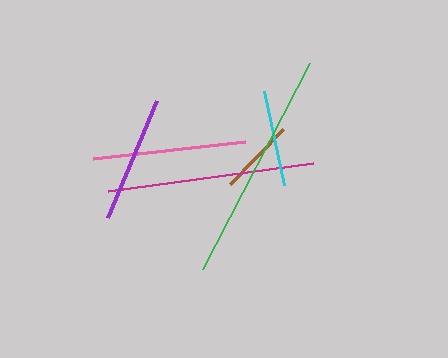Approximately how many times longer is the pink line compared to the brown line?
The pink line is approximately 2.0 times the length of the brown line.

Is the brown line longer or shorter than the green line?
The green line is longer than the brown line.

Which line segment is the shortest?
The brown line is the shortest at approximately 76 pixels.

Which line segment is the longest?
The green line is the longest at approximately 232 pixels.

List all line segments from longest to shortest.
From longest to shortest: green, magenta, pink, purple, cyan, brown.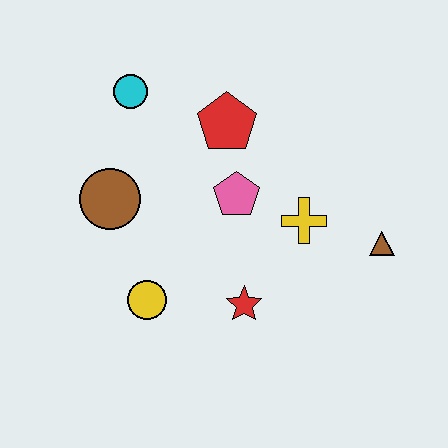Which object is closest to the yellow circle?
The red star is closest to the yellow circle.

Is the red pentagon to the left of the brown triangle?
Yes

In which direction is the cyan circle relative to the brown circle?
The cyan circle is above the brown circle.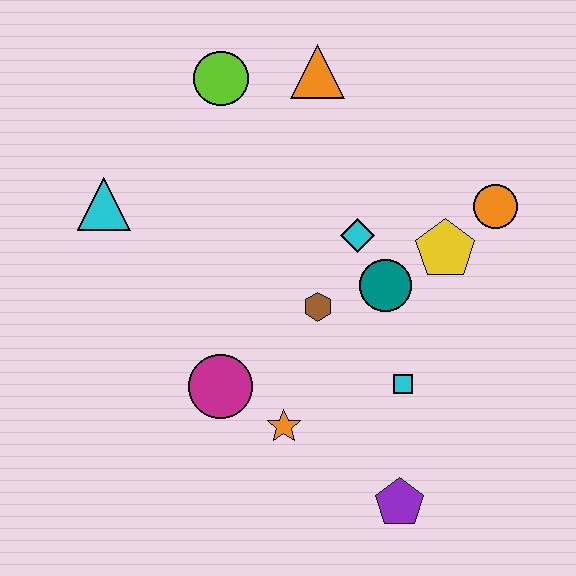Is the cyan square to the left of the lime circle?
No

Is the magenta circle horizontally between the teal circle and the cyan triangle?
Yes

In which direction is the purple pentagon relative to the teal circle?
The purple pentagon is below the teal circle.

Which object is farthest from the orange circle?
The cyan triangle is farthest from the orange circle.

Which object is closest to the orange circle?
The yellow pentagon is closest to the orange circle.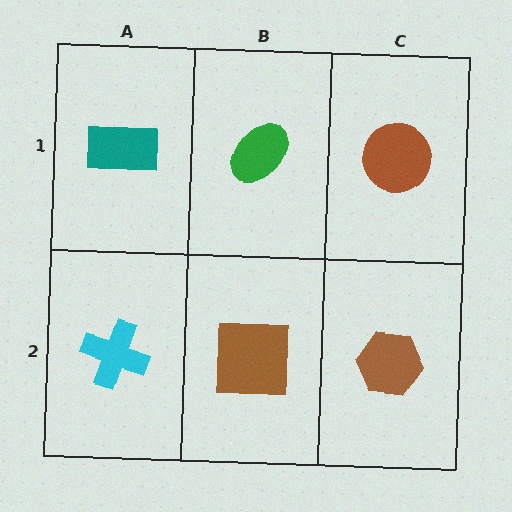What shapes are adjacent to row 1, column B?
A brown square (row 2, column B), a teal rectangle (row 1, column A), a brown circle (row 1, column C).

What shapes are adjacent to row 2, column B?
A green ellipse (row 1, column B), a cyan cross (row 2, column A), a brown hexagon (row 2, column C).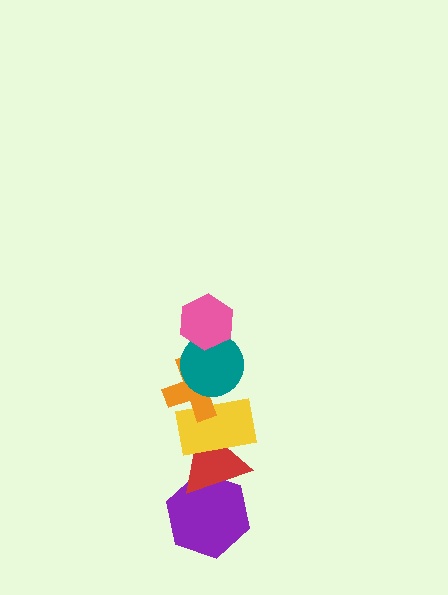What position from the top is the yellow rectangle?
The yellow rectangle is 4th from the top.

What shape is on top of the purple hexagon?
The red triangle is on top of the purple hexagon.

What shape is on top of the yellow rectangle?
The orange cross is on top of the yellow rectangle.